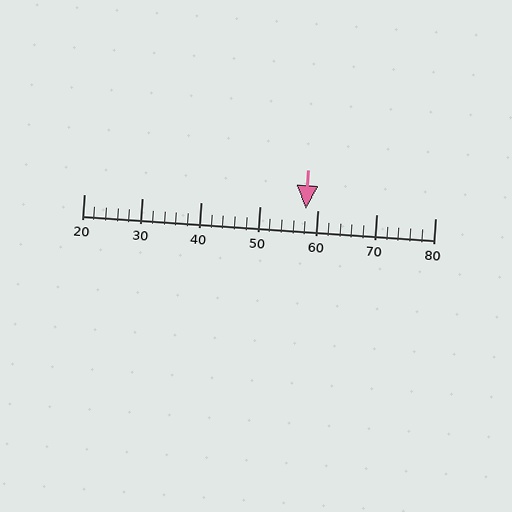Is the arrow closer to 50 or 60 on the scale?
The arrow is closer to 60.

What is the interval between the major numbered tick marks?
The major tick marks are spaced 10 units apart.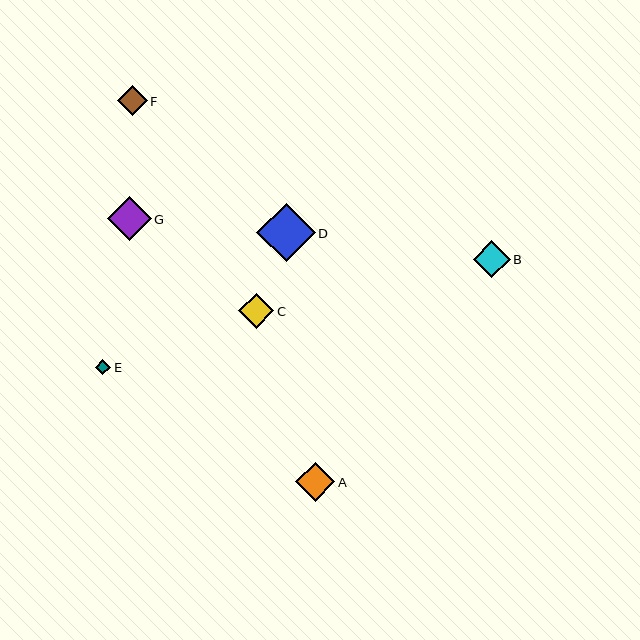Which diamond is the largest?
Diamond D is the largest with a size of approximately 59 pixels.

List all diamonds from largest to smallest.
From largest to smallest: D, G, A, B, C, F, E.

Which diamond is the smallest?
Diamond E is the smallest with a size of approximately 15 pixels.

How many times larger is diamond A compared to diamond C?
Diamond A is approximately 1.1 times the size of diamond C.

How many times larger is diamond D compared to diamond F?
Diamond D is approximately 1.9 times the size of diamond F.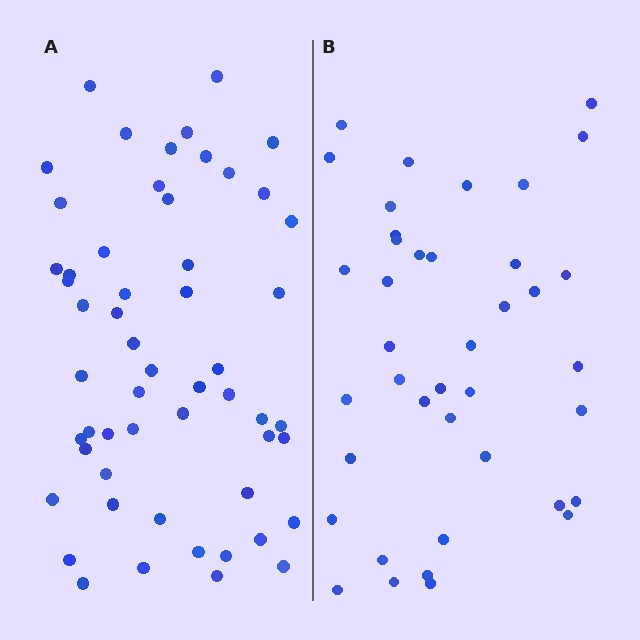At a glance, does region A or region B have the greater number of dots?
Region A (the left region) has more dots.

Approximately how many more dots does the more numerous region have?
Region A has approximately 15 more dots than region B.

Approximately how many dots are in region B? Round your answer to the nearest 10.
About 40 dots.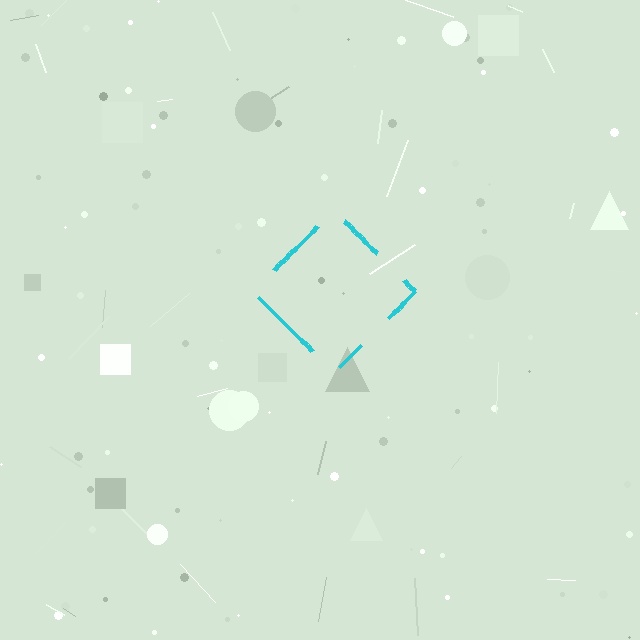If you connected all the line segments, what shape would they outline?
They would outline a diamond.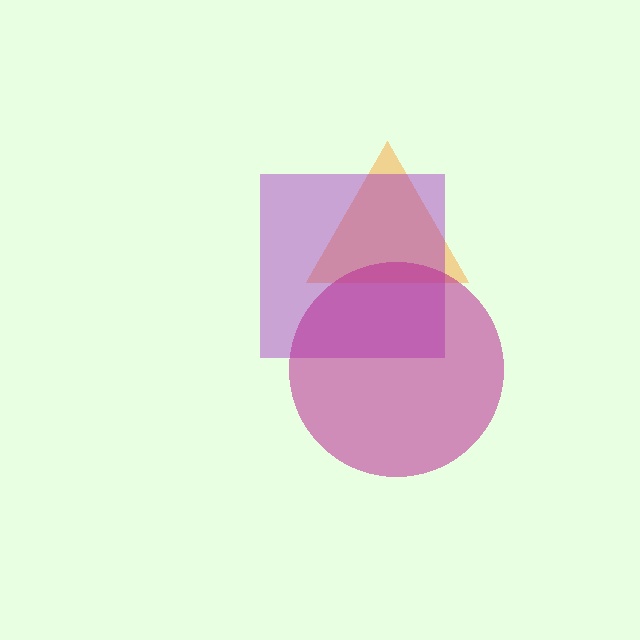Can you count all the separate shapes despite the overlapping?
Yes, there are 3 separate shapes.